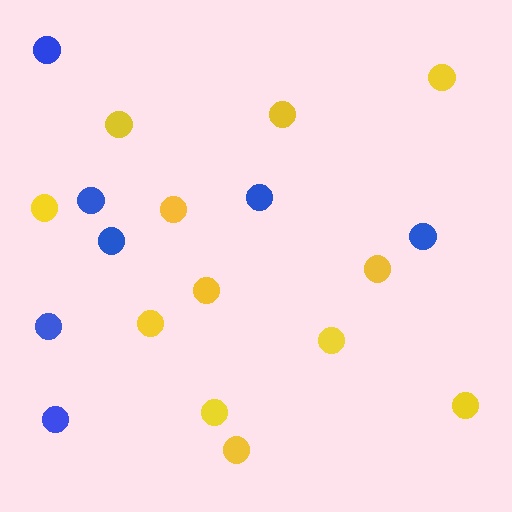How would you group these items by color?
There are 2 groups: one group of blue circles (7) and one group of yellow circles (12).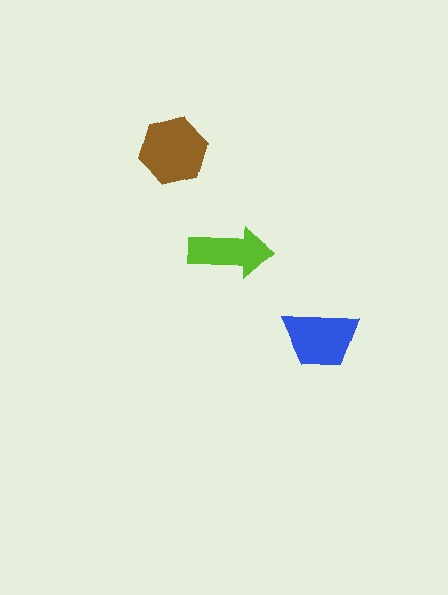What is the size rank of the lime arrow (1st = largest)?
3rd.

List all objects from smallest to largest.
The lime arrow, the blue trapezoid, the brown hexagon.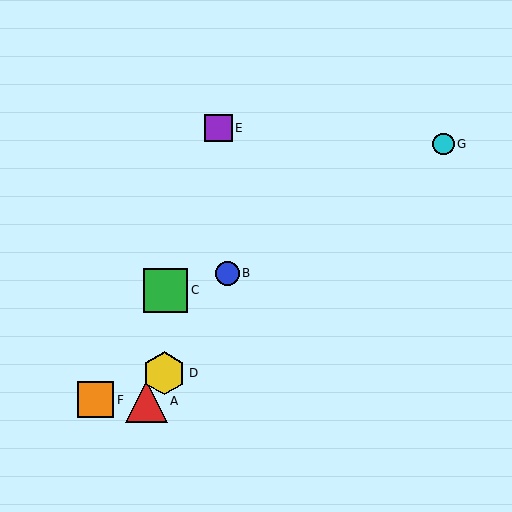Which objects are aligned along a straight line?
Objects A, B, D are aligned along a straight line.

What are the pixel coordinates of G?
Object G is at (444, 144).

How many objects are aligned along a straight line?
3 objects (A, B, D) are aligned along a straight line.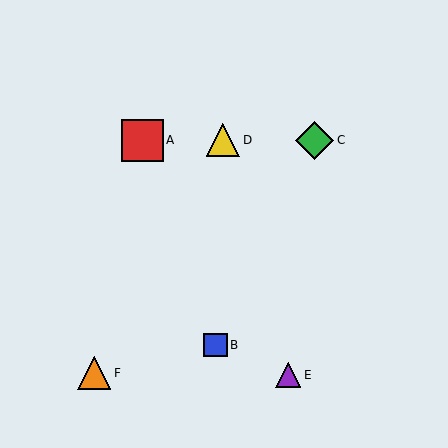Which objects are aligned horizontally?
Objects A, C, D are aligned horizontally.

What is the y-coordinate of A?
Object A is at y≈140.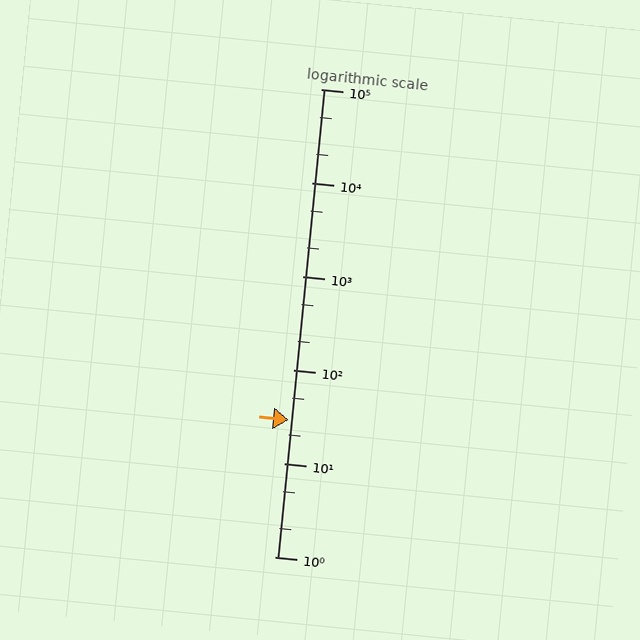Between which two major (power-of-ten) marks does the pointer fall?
The pointer is between 10 and 100.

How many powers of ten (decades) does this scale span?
The scale spans 5 decades, from 1 to 100000.